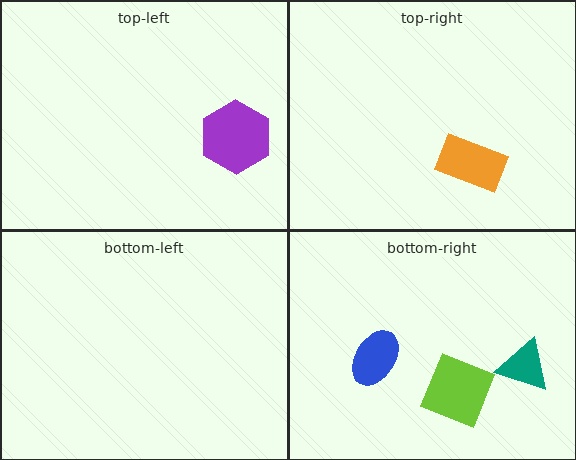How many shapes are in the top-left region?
1.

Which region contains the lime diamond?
The bottom-right region.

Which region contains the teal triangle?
The bottom-right region.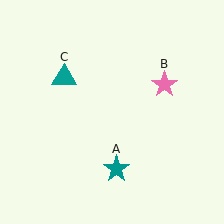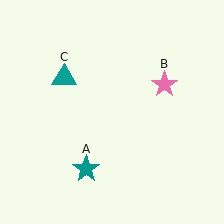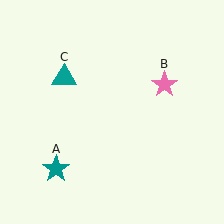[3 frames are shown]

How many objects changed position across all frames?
1 object changed position: teal star (object A).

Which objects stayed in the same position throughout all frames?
Pink star (object B) and teal triangle (object C) remained stationary.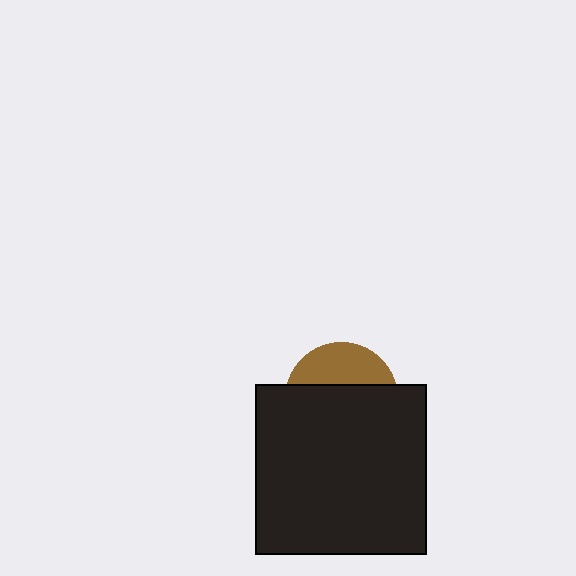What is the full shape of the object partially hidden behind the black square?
The partially hidden object is a brown circle.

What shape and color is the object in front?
The object in front is a black square.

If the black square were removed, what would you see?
You would see the complete brown circle.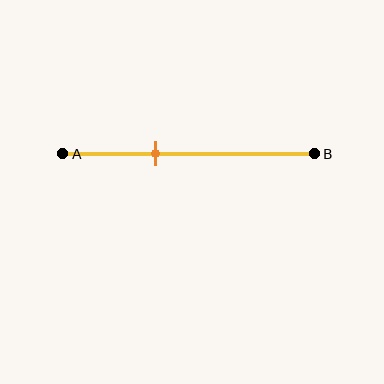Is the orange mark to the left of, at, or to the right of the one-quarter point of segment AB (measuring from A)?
The orange mark is to the right of the one-quarter point of segment AB.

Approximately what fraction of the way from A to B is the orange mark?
The orange mark is approximately 35% of the way from A to B.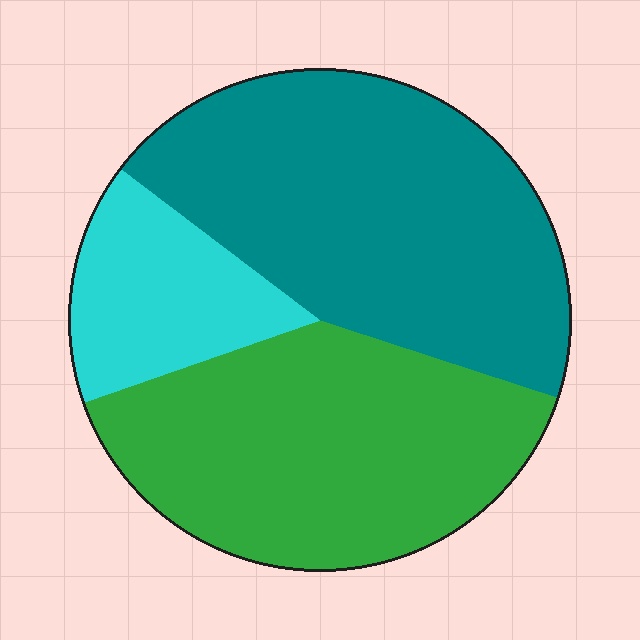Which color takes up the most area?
Teal, at roughly 45%.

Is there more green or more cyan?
Green.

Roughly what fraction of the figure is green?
Green takes up between a quarter and a half of the figure.